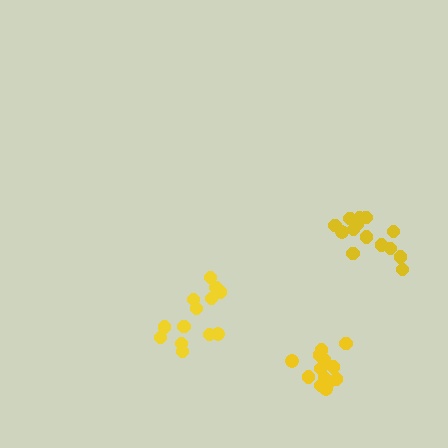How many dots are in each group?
Group 1: 13 dots, Group 2: 14 dots, Group 3: 13 dots (40 total).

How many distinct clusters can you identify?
There are 3 distinct clusters.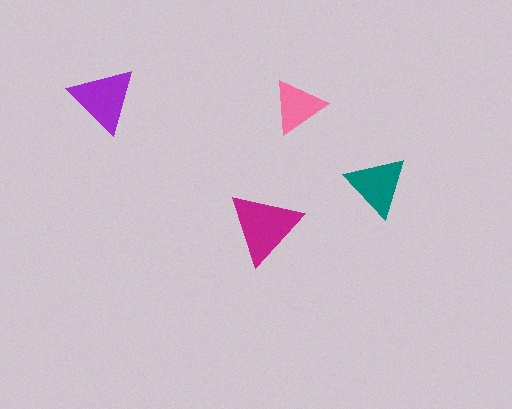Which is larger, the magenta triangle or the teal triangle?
The magenta one.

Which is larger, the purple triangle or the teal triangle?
The purple one.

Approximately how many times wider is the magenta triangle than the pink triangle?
About 1.5 times wider.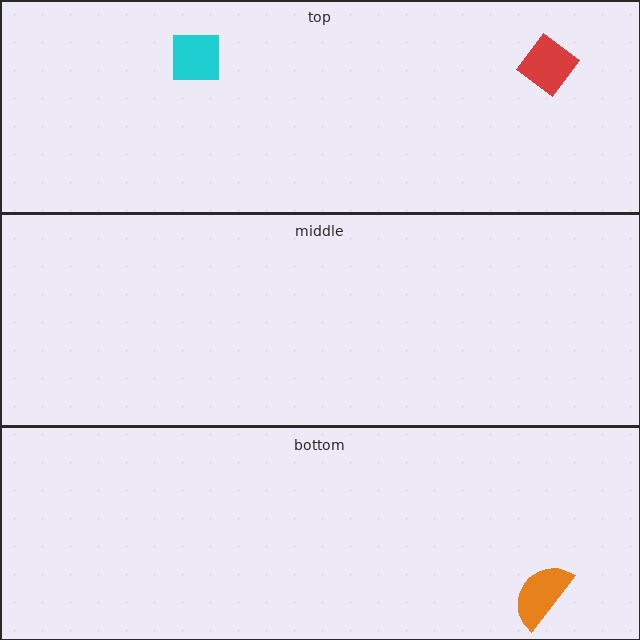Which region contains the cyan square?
The top region.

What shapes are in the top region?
The cyan square, the red diamond.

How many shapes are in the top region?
2.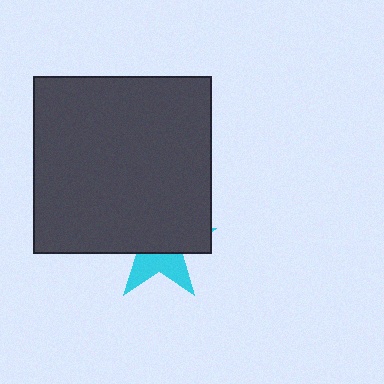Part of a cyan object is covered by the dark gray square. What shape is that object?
It is a star.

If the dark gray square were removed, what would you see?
You would see the complete cyan star.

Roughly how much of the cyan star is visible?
A small part of it is visible (roughly 38%).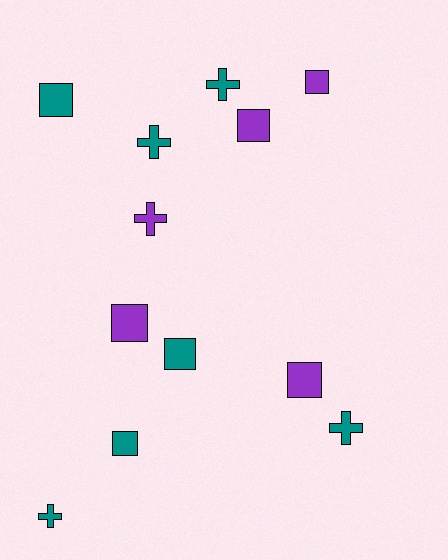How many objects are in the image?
There are 12 objects.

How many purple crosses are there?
There is 1 purple cross.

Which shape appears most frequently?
Square, with 7 objects.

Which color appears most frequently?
Teal, with 7 objects.